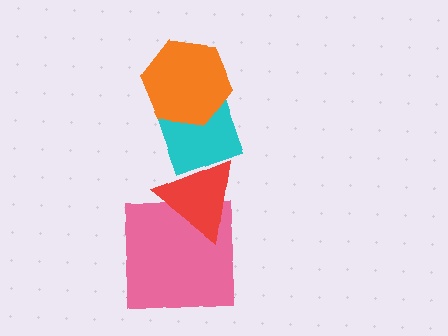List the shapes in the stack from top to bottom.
From top to bottom: the orange hexagon, the cyan diamond, the red triangle, the pink square.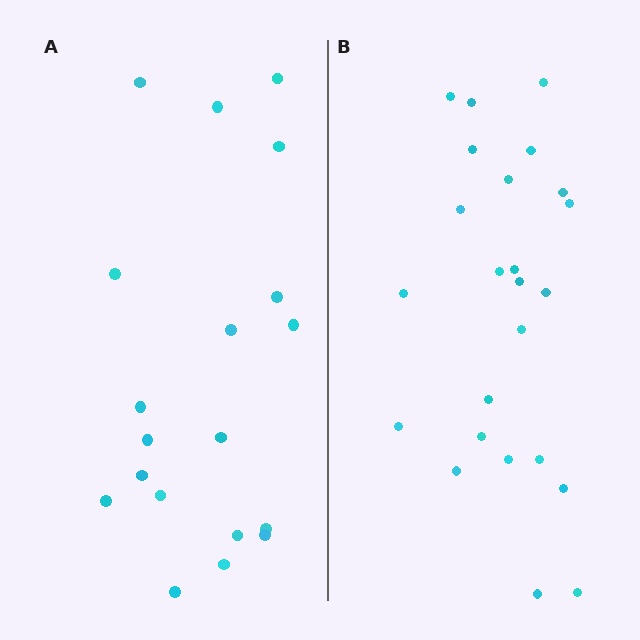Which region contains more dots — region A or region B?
Region B (the right region) has more dots.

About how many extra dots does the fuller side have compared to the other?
Region B has about 5 more dots than region A.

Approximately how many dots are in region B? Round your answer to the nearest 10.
About 20 dots. (The exact count is 24, which rounds to 20.)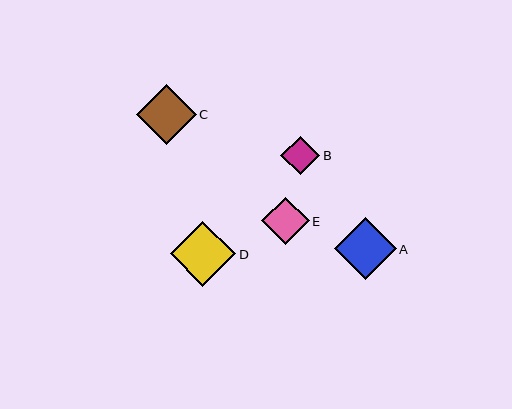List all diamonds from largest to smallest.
From largest to smallest: D, A, C, E, B.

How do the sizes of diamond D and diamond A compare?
Diamond D and diamond A are approximately the same size.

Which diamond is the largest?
Diamond D is the largest with a size of approximately 66 pixels.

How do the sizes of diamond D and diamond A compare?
Diamond D and diamond A are approximately the same size.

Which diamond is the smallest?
Diamond B is the smallest with a size of approximately 39 pixels.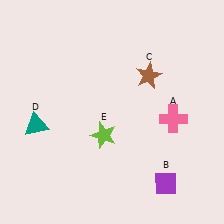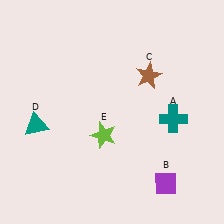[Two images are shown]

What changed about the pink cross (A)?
In Image 1, A is pink. In Image 2, it changed to teal.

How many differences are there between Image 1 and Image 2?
There is 1 difference between the two images.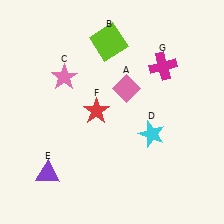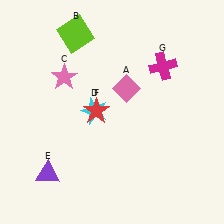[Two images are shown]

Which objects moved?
The objects that moved are: the lime square (B), the cyan star (D).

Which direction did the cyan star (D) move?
The cyan star (D) moved left.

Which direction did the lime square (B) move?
The lime square (B) moved left.